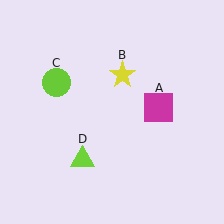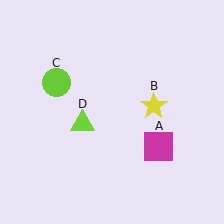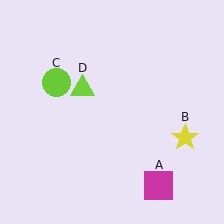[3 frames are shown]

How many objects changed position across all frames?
3 objects changed position: magenta square (object A), yellow star (object B), lime triangle (object D).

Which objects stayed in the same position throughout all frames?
Lime circle (object C) remained stationary.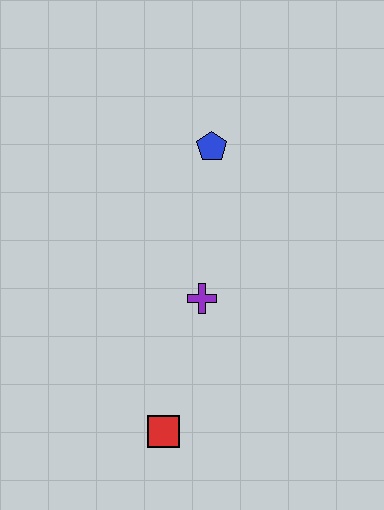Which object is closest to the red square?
The purple cross is closest to the red square.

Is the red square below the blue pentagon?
Yes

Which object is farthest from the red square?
The blue pentagon is farthest from the red square.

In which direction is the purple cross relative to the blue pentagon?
The purple cross is below the blue pentagon.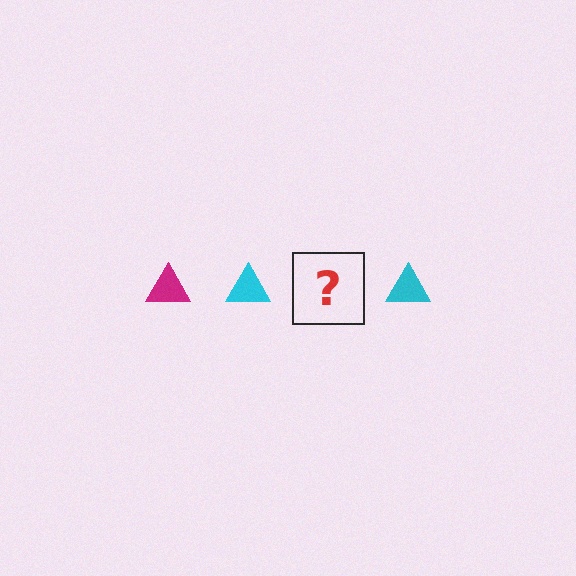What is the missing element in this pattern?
The missing element is a magenta triangle.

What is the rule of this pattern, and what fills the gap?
The rule is that the pattern cycles through magenta, cyan triangles. The gap should be filled with a magenta triangle.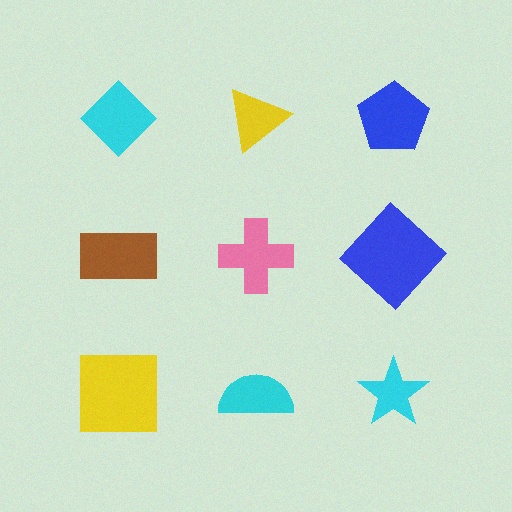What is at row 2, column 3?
A blue diamond.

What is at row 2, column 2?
A pink cross.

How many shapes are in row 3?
3 shapes.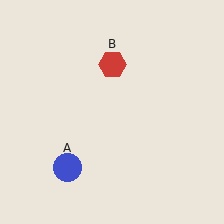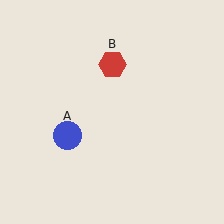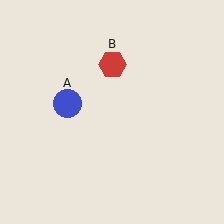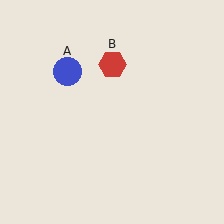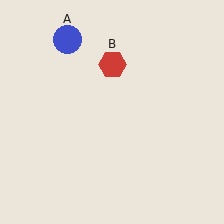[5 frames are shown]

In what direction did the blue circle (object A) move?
The blue circle (object A) moved up.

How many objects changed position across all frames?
1 object changed position: blue circle (object A).